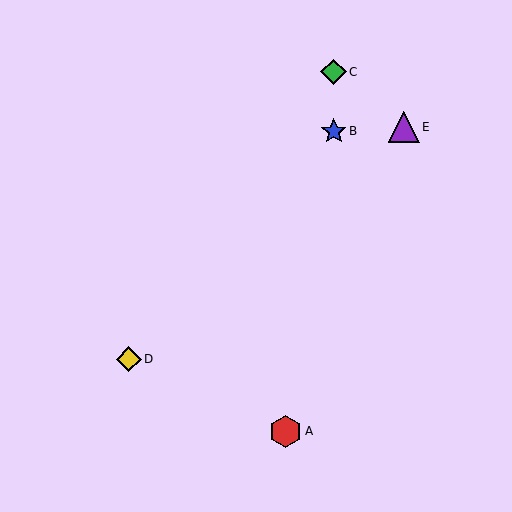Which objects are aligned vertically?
Objects B, C are aligned vertically.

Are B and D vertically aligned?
No, B is at x≈334 and D is at x≈129.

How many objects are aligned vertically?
2 objects (B, C) are aligned vertically.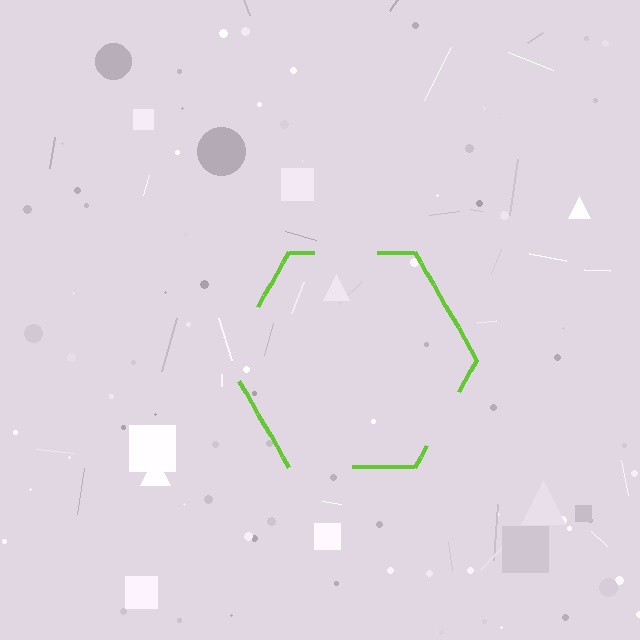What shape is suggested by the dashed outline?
The dashed outline suggests a hexagon.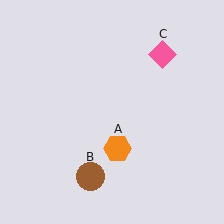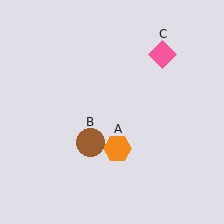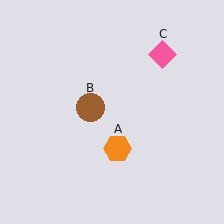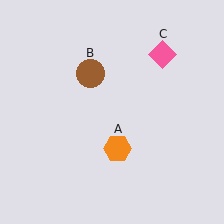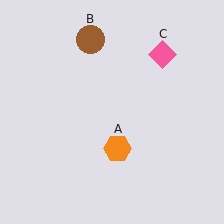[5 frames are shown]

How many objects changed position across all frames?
1 object changed position: brown circle (object B).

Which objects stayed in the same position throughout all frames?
Orange hexagon (object A) and pink diamond (object C) remained stationary.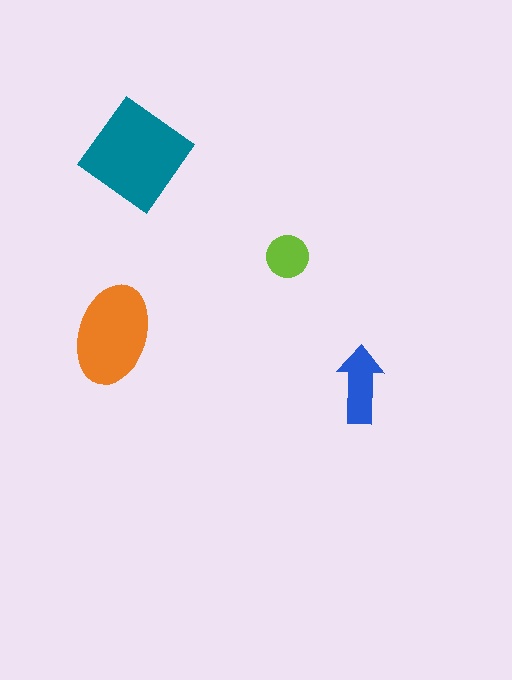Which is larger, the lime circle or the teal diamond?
The teal diamond.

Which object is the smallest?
The lime circle.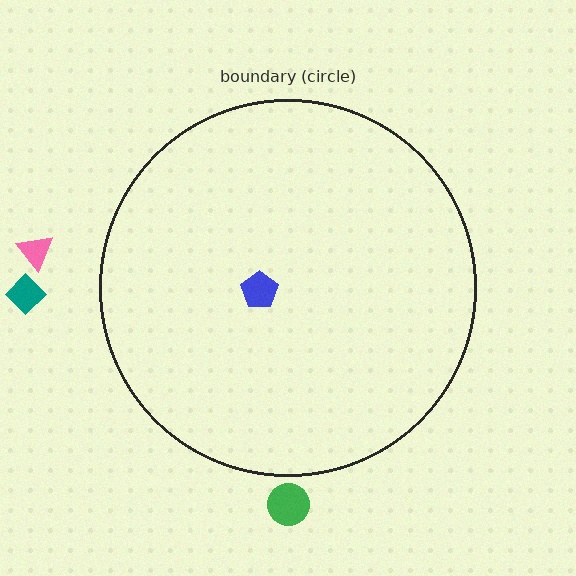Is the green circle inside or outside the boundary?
Outside.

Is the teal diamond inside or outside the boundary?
Outside.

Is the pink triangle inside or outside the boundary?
Outside.